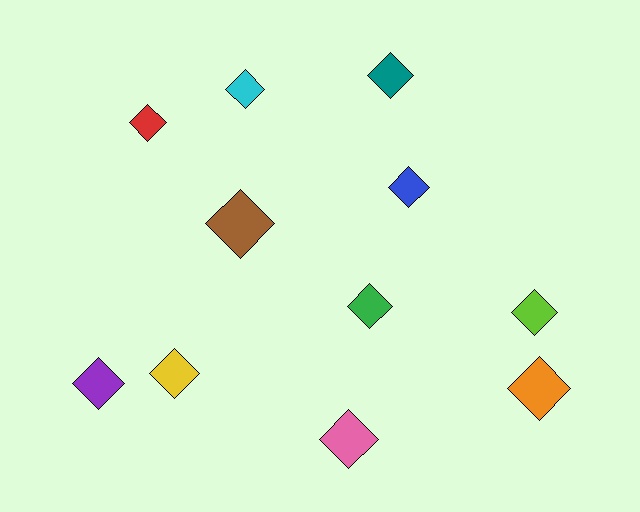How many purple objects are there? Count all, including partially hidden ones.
There is 1 purple object.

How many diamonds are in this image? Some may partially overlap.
There are 11 diamonds.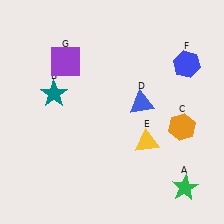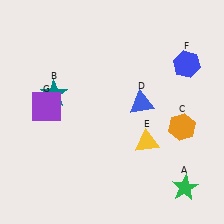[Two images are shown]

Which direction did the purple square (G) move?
The purple square (G) moved down.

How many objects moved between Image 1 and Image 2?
1 object moved between the two images.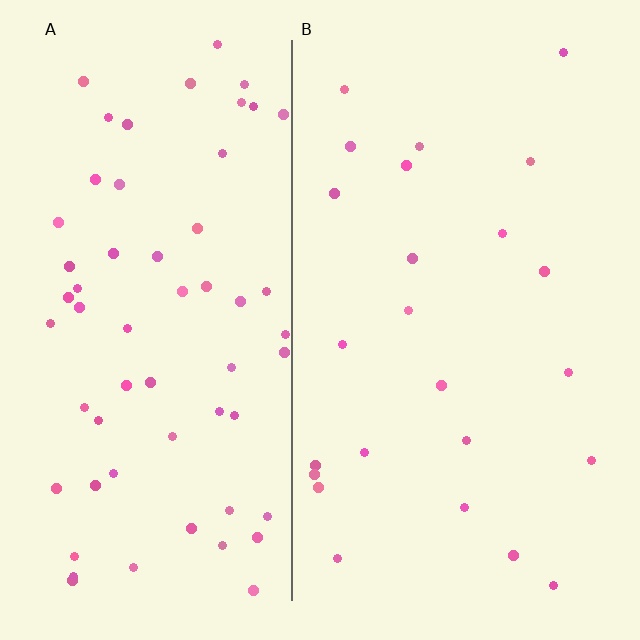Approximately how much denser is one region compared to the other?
Approximately 2.5× — region A over region B.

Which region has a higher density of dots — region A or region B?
A (the left).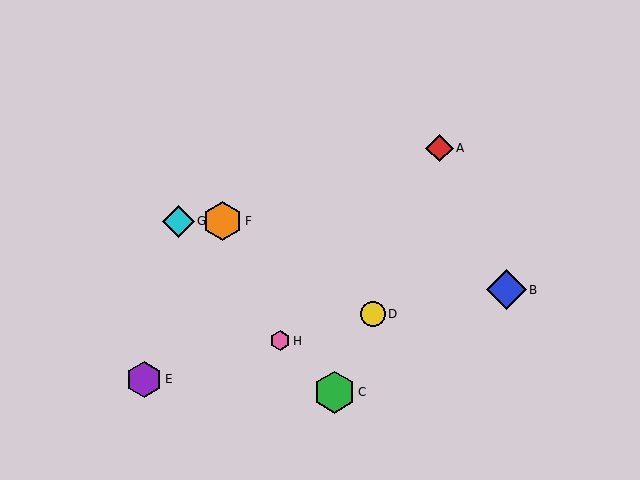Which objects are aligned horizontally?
Objects F, G are aligned horizontally.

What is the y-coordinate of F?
Object F is at y≈221.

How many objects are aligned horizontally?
2 objects (F, G) are aligned horizontally.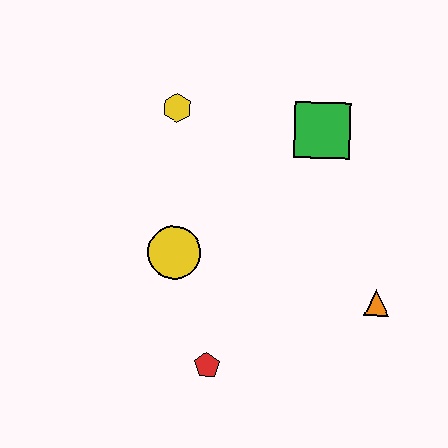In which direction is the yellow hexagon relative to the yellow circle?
The yellow hexagon is above the yellow circle.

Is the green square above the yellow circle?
Yes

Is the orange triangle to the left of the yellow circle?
No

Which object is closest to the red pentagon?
The yellow circle is closest to the red pentagon.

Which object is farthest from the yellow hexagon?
The orange triangle is farthest from the yellow hexagon.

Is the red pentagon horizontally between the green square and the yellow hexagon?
Yes